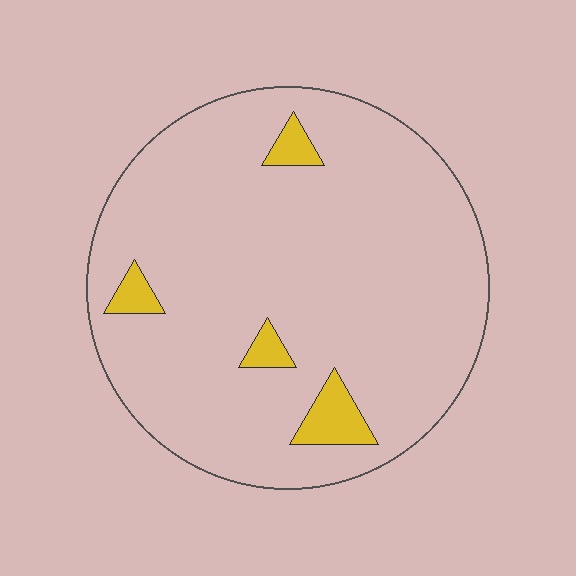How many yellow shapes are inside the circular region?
4.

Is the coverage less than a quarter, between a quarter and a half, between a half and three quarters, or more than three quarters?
Less than a quarter.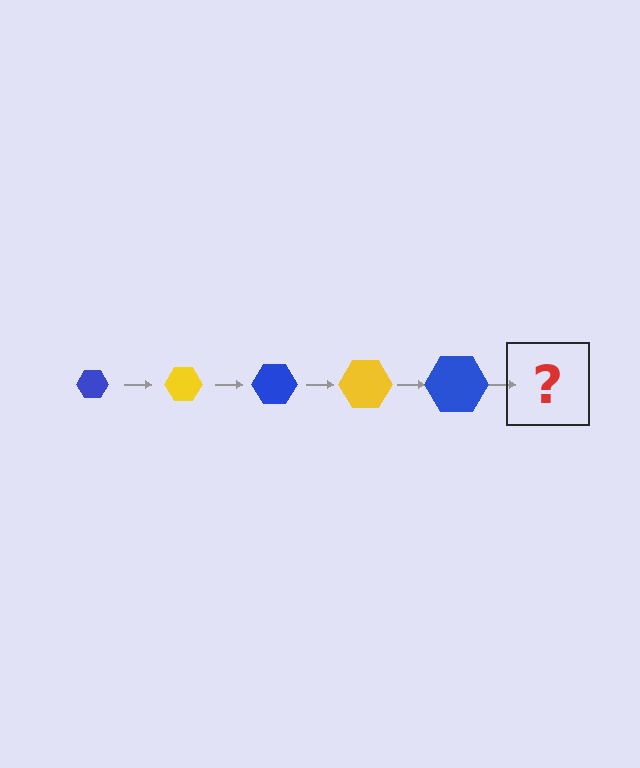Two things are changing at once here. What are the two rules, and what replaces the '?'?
The two rules are that the hexagon grows larger each step and the color cycles through blue and yellow. The '?' should be a yellow hexagon, larger than the previous one.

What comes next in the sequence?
The next element should be a yellow hexagon, larger than the previous one.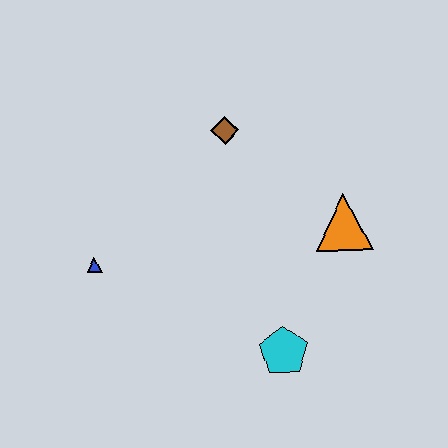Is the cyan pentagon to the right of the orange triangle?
No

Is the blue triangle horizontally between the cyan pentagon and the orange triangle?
No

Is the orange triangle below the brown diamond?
Yes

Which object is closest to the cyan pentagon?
The orange triangle is closest to the cyan pentagon.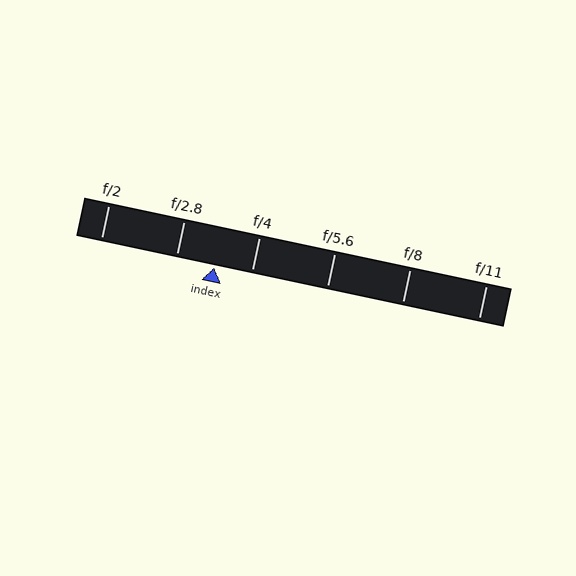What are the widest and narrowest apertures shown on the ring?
The widest aperture shown is f/2 and the narrowest is f/11.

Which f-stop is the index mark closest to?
The index mark is closest to f/4.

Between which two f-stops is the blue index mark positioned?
The index mark is between f/2.8 and f/4.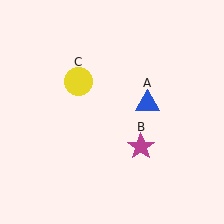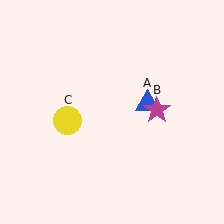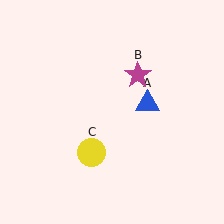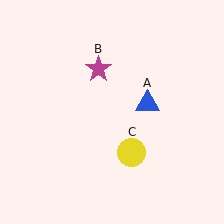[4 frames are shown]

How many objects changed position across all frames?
2 objects changed position: magenta star (object B), yellow circle (object C).